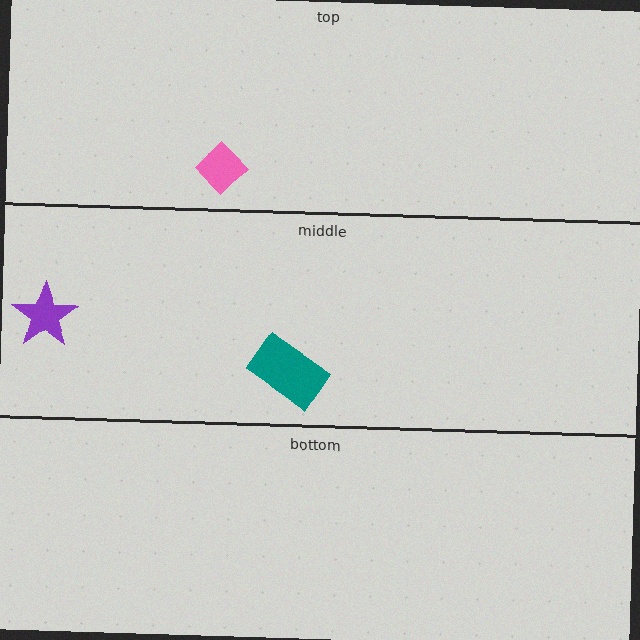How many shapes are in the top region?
1.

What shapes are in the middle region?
The purple star, the teal rectangle.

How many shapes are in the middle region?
2.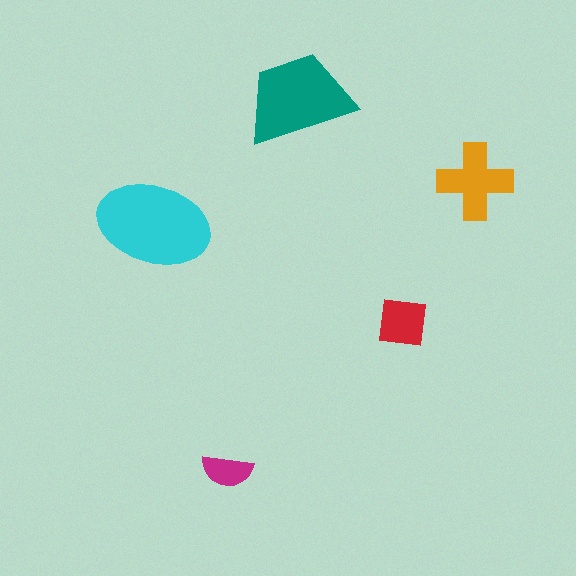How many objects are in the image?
There are 5 objects in the image.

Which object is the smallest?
The magenta semicircle.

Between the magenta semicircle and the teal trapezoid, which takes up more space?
The teal trapezoid.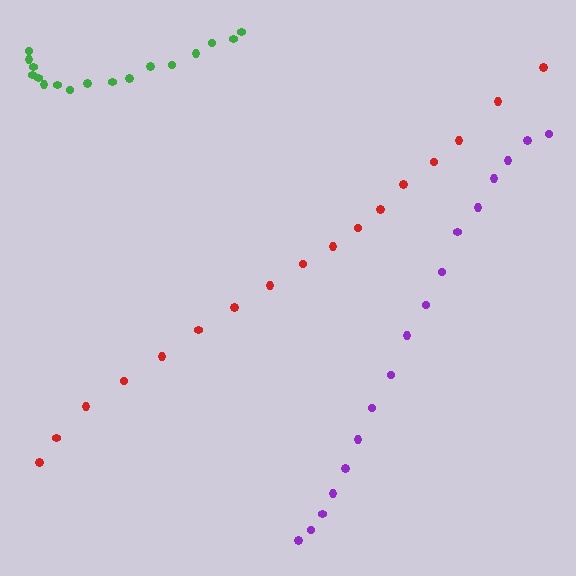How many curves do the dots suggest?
There are 3 distinct paths.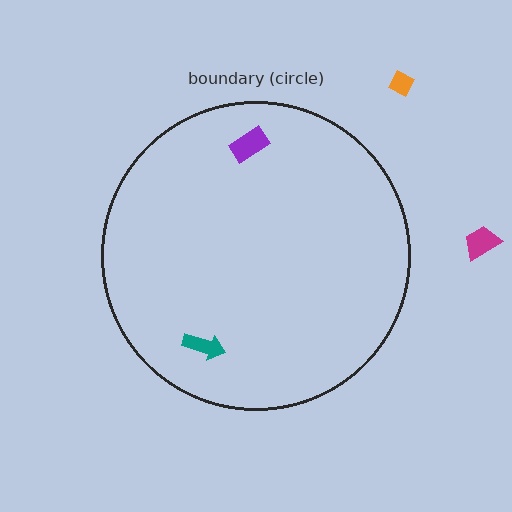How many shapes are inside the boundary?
2 inside, 2 outside.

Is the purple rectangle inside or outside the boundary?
Inside.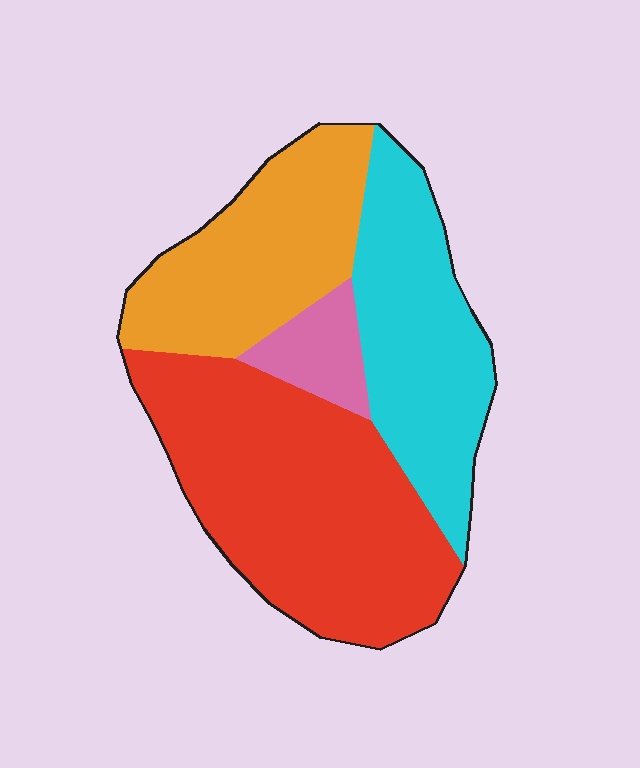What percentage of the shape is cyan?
Cyan takes up about one quarter (1/4) of the shape.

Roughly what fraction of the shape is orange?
Orange covers 25% of the shape.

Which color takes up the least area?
Pink, at roughly 5%.